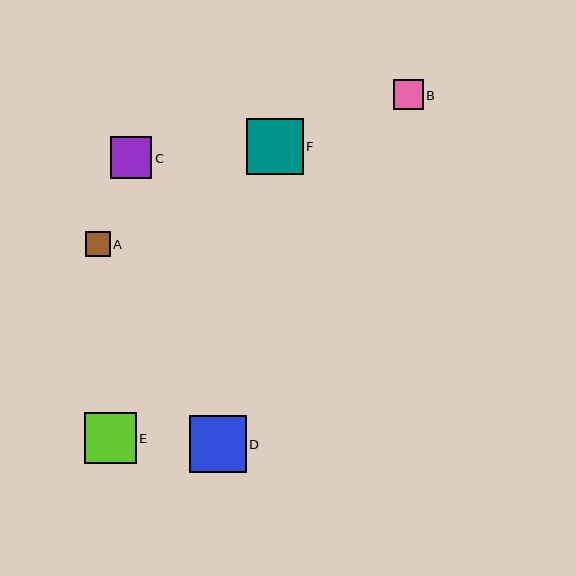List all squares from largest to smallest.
From largest to smallest: D, F, E, C, B, A.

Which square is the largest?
Square D is the largest with a size of approximately 57 pixels.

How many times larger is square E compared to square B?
Square E is approximately 1.7 times the size of square B.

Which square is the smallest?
Square A is the smallest with a size of approximately 25 pixels.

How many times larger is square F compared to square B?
Square F is approximately 1.9 times the size of square B.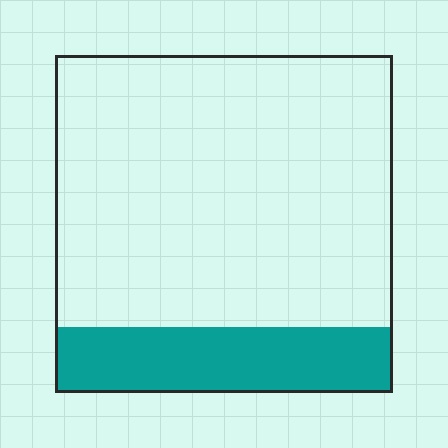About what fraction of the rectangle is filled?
About one fifth (1/5).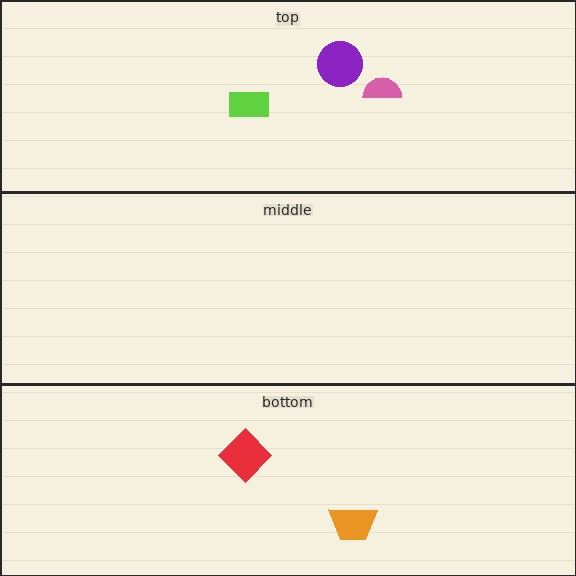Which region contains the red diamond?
The bottom region.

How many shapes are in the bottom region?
2.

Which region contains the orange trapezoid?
The bottom region.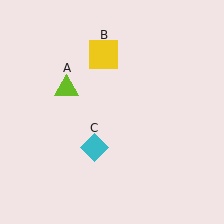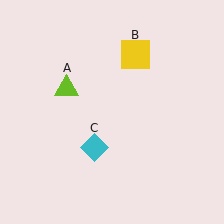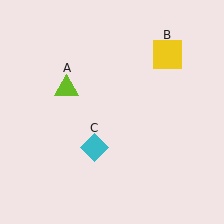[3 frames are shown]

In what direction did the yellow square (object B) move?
The yellow square (object B) moved right.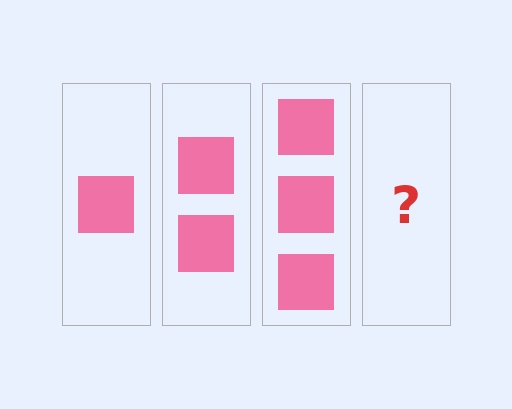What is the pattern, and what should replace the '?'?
The pattern is that each step adds one more square. The '?' should be 4 squares.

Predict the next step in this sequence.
The next step is 4 squares.